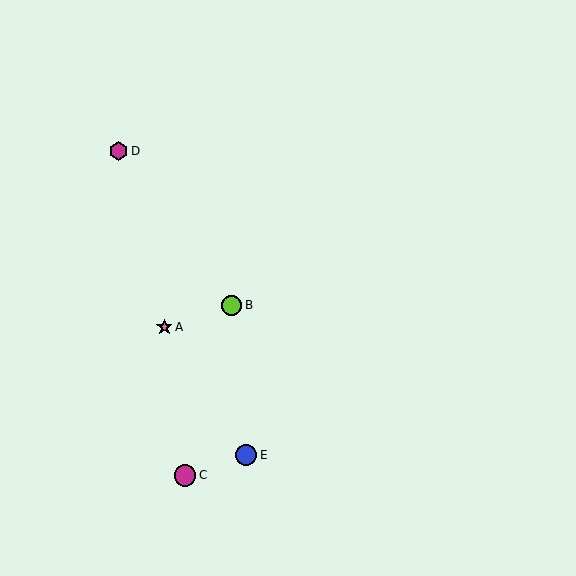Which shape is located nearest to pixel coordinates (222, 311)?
The lime circle (labeled B) at (232, 305) is nearest to that location.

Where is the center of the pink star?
The center of the pink star is at (164, 327).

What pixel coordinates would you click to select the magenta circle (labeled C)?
Click at (185, 475) to select the magenta circle C.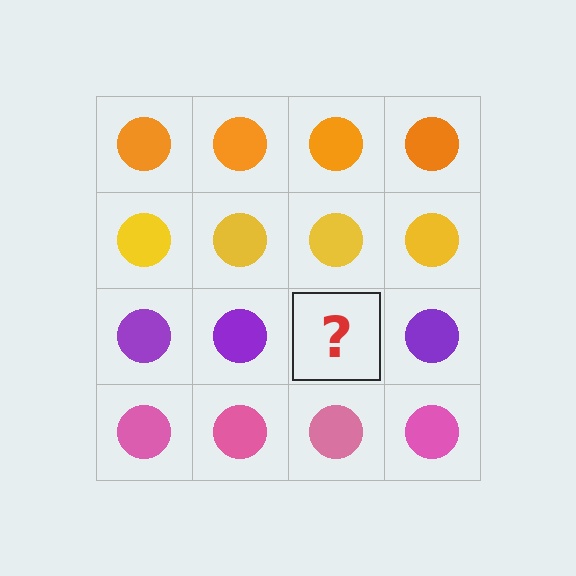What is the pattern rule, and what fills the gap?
The rule is that each row has a consistent color. The gap should be filled with a purple circle.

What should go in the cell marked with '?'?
The missing cell should contain a purple circle.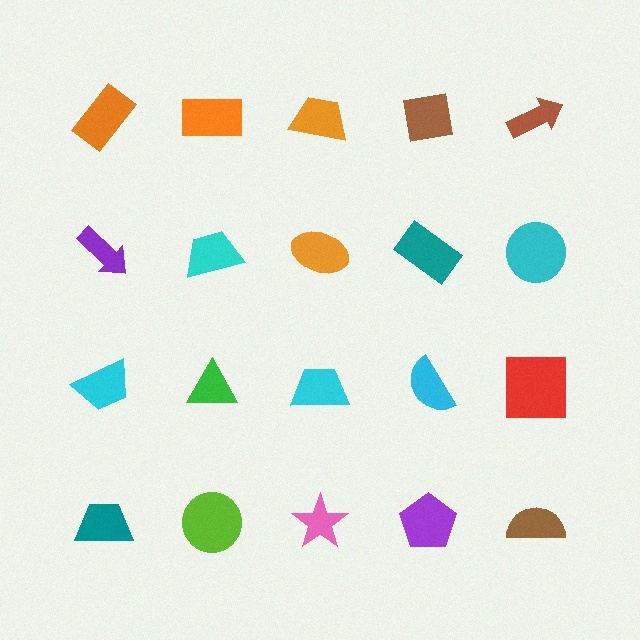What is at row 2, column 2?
A cyan trapezoid.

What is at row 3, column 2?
A green triangle.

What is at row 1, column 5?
A brown arrow.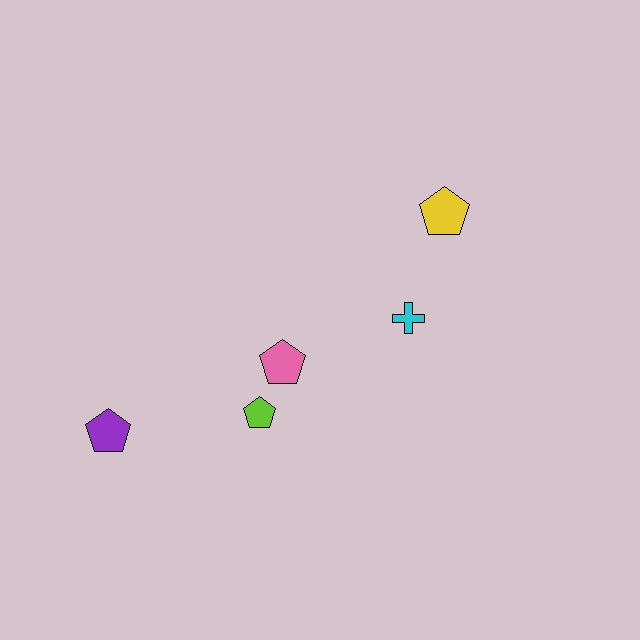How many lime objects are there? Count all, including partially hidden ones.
There is 1 lime object.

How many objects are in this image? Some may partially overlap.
There are 5 objects.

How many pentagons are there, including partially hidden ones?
There are 4 pentagons.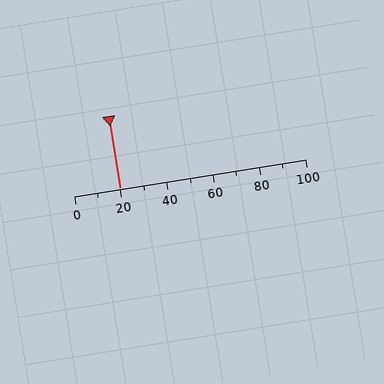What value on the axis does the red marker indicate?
The marker indicates approximately 20.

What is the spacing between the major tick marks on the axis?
The major ticks are spaced 20 apart.